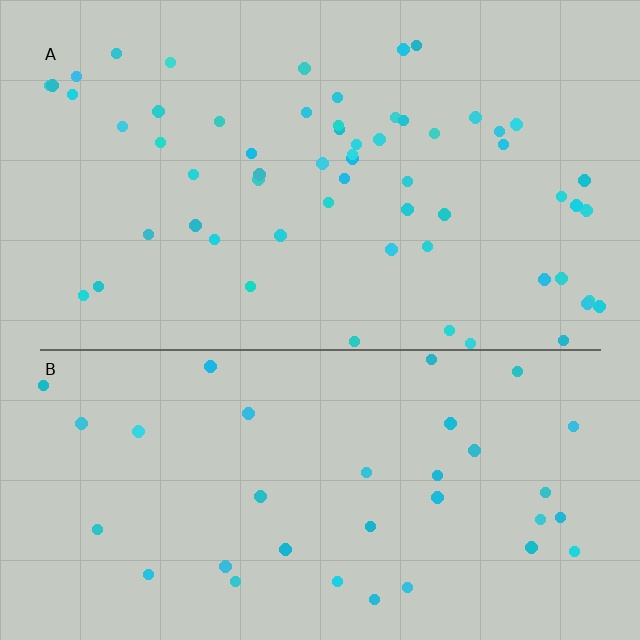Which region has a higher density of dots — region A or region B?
A (the top).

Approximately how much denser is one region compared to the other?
Approximately 1.7× — region A over region B.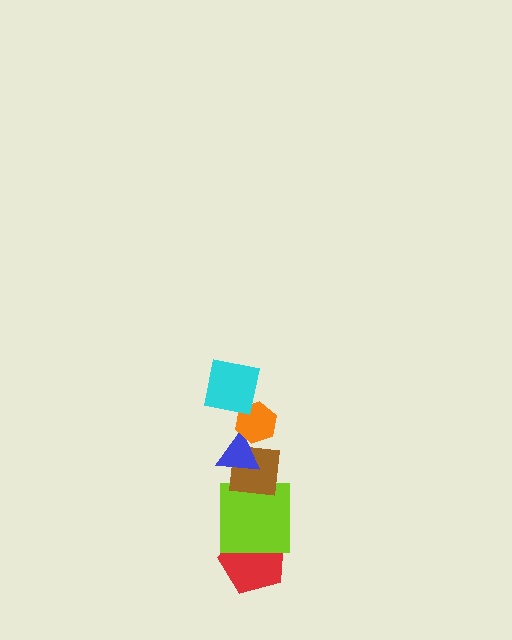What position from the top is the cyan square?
The cyan square is 1st from the top.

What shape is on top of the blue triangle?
The orange hexagon is on top of the blue triangle.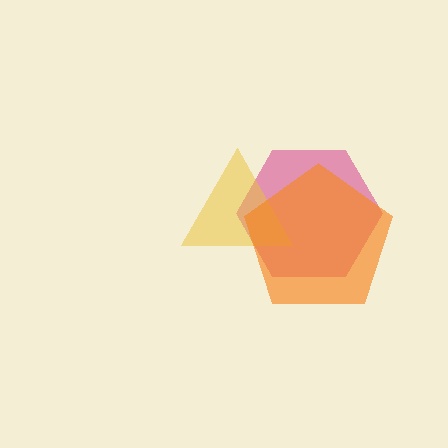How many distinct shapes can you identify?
There are 3 distinct shapes: a magenta hexagon, a yellow triangle, an orange pentagon.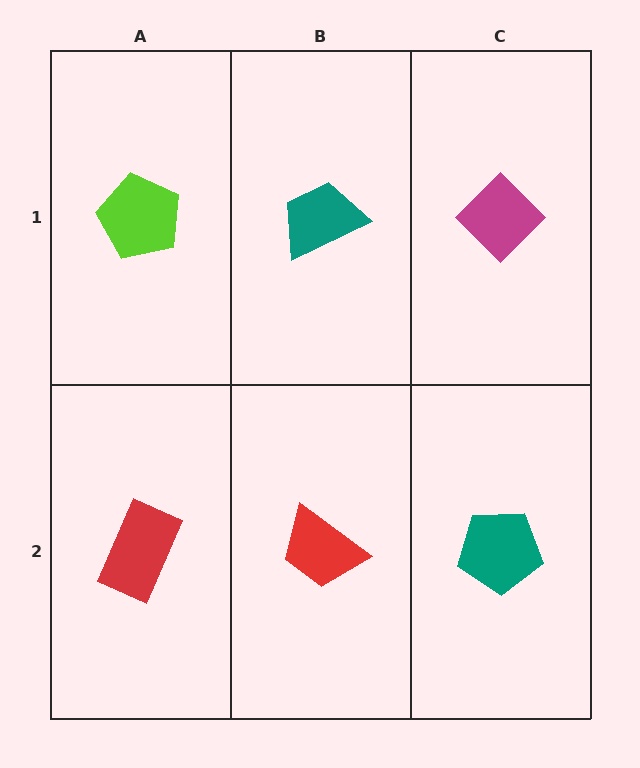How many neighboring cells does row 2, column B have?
3.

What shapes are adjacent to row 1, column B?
A red trapezoid (row 2, column B), a lime pentagon (row 1, column A), a magenta diamond (row 1, column C).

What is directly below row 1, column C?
A teal pentagon.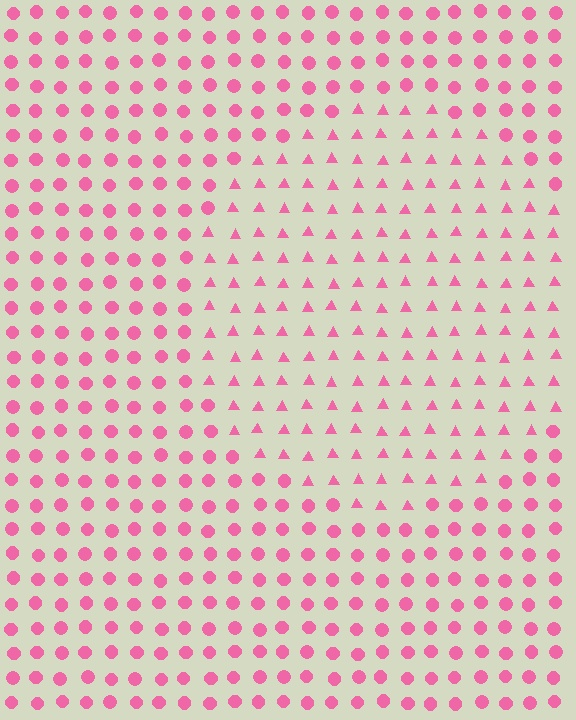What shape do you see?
I see a circle.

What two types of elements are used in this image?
The image uses triangles inside the circle region and circles outside it.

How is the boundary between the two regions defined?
The boundary is defined by a change in element shape: triangles inside vs. circles outside. All elements share the same color and spacing.